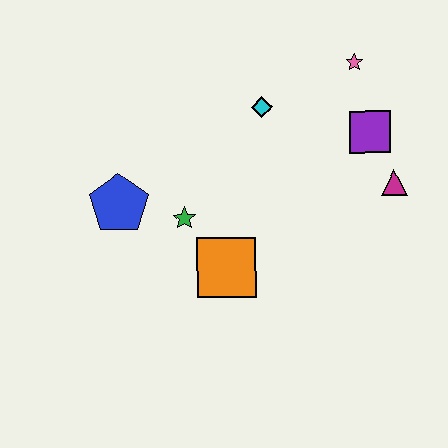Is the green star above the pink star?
No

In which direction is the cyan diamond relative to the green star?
The cyan diamond is above the green star.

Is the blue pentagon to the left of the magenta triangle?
Yes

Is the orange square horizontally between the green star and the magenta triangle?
Yes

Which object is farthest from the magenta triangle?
The blue pentagon is farthest from the magenta triangle.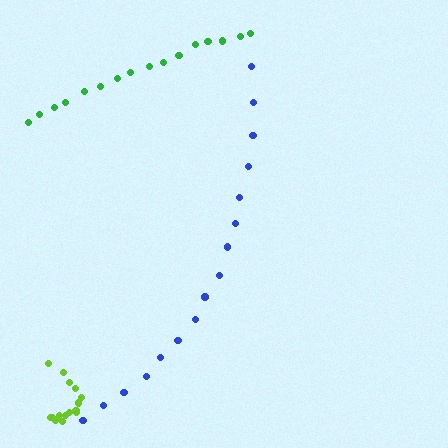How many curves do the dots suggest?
There are 3 distinct paths.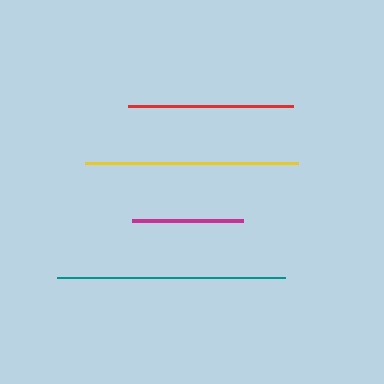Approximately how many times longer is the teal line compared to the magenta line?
The teal line is approximately 2.1 times the length of the magenta line.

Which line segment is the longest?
The teal line is the longest at approximately 229 pixels.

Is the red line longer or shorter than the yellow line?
The yellow line is longer than the red line.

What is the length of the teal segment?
The teal segment is approximately 229 pixels long.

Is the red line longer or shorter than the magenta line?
The red line is longer than the magenta line.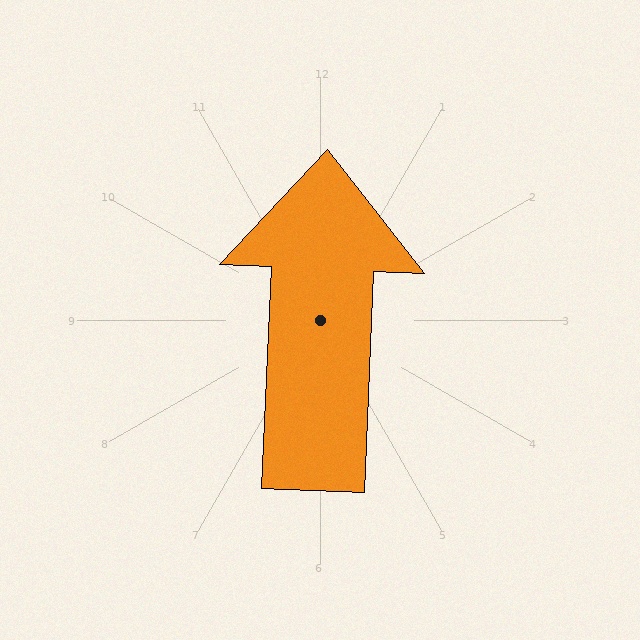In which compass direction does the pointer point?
North.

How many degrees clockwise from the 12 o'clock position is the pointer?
Approximately 2 degrees.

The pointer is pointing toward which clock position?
Roughly 12 o'clock.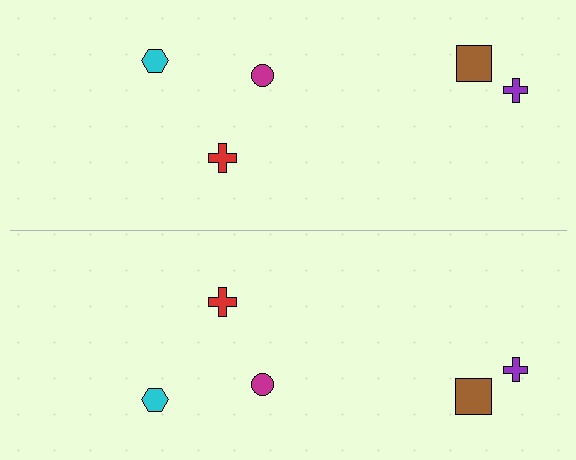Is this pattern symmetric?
Yes, this pattern has bilateral (reflection) symmetry.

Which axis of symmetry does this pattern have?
The pattern has a horizontal axis of symmetry running through the center of the image.